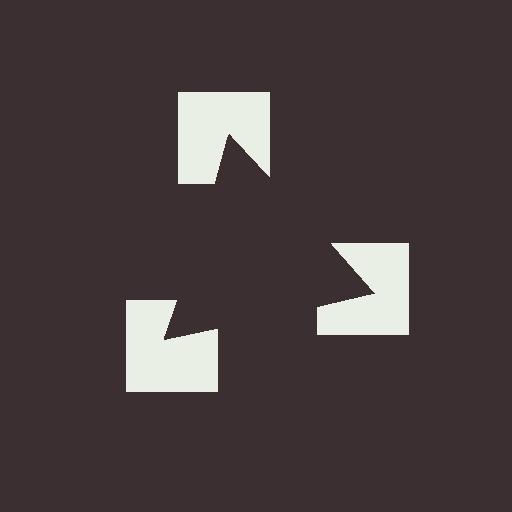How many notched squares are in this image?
There are 3 — one at each vertex of the illusory triangle.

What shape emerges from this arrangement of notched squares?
An illusory triangle — its edges are inferred from the aligned wedge cuts in the notched squares, not physically drawn.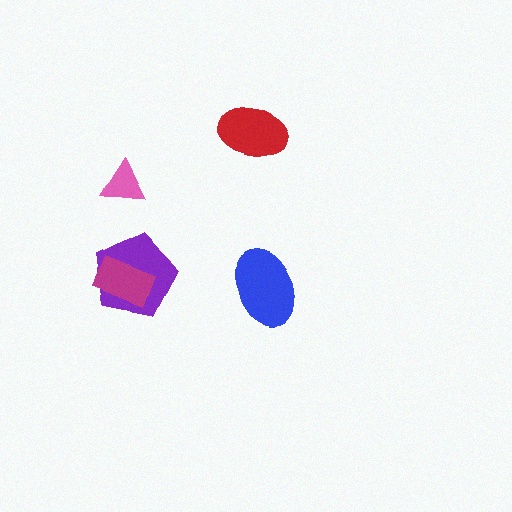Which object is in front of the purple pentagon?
The magenta rectangle is in front of the purple pentagon.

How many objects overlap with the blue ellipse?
0 objects overlap with the blue ellipse.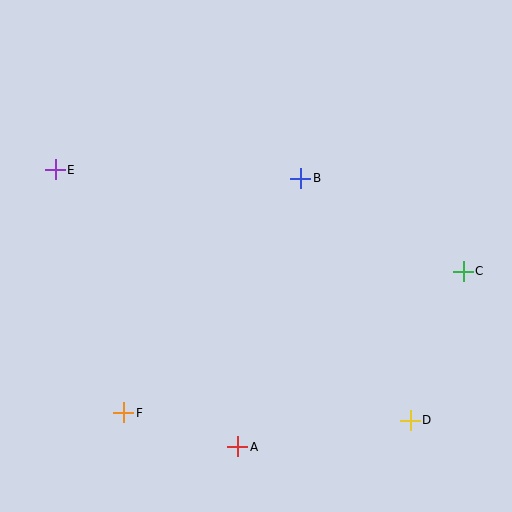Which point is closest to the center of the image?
Point B at (301, 178) is closest to the center.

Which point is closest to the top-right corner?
Point C is closest to the top-right corner.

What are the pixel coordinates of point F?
Point F is at (124, 413).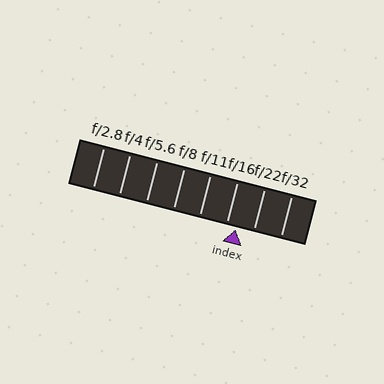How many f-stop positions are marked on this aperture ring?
There are 8 f-stop positions marked.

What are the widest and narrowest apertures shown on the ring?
The widest aperture shown is f/2.8 and the narrowest is f/32.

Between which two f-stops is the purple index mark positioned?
The index mark is between f/16 and f/22.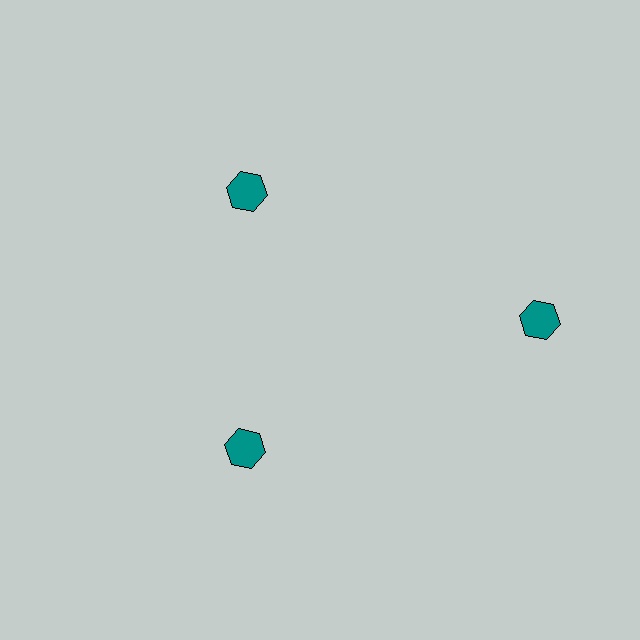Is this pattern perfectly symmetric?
No. The 3 teal hexagons are arranged in a ring, but one element near the 3 o'clock position is pushed outward from the center, breaking the 3-fold rotational symmetry.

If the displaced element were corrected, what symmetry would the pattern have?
It would have 3-fold rotational symmetry — the pattern would map onto itself every 120 degrees.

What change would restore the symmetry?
The symmetry would be restored by moving it inward, back onto the ring so that all 3 hexagons sit at equal angles and equal distance from the center.